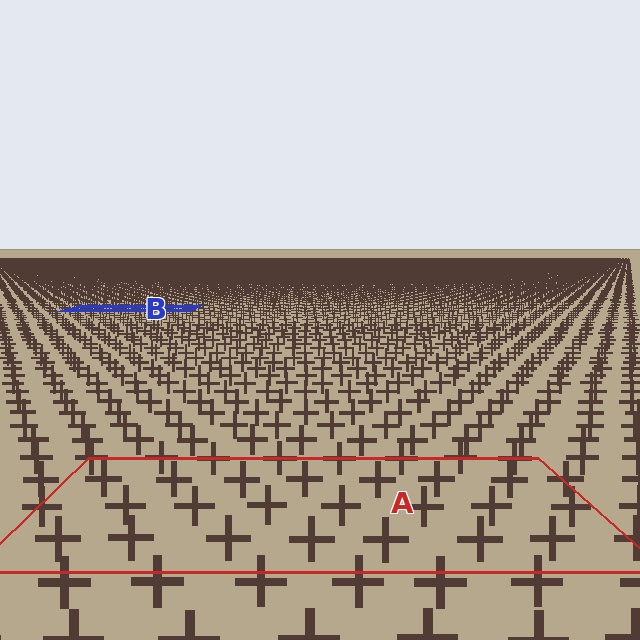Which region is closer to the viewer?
Region A is closer. The texture elements there are larger and more spread out.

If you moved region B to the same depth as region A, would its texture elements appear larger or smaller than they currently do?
They would appear larger. At a closer depth, the same texture elements are projected at a bigger on-screen size.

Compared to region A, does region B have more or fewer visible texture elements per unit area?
Region B has more texture elements per unit area — they are packed more densely because it is farther away.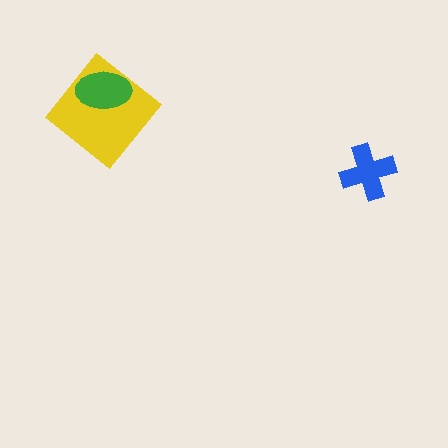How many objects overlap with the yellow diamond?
1 object overlaps with the yellow diamond.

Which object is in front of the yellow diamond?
The green ellipse is in front of the yellow diamond.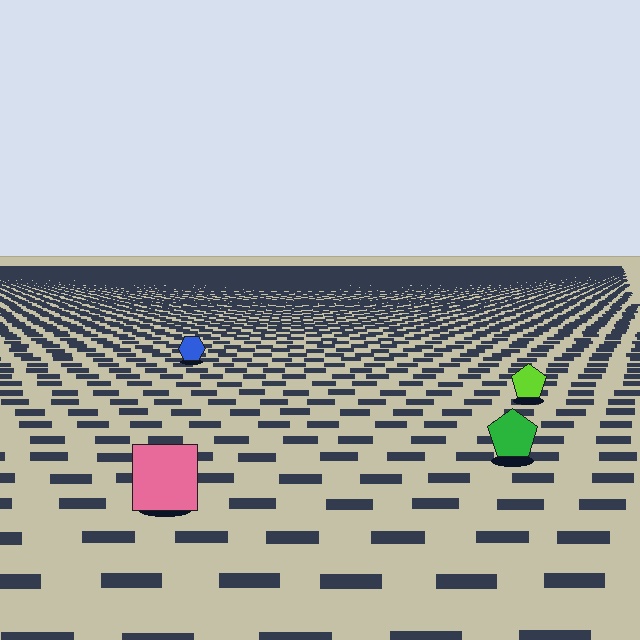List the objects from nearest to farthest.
From nearest to farthest: the pink square, the green pentagon, the lime pentagon, the blue hexagon.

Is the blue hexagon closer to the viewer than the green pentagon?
No. The green pentagon is closer — you can tell from the texture gradient: the ground texture is coarser near it.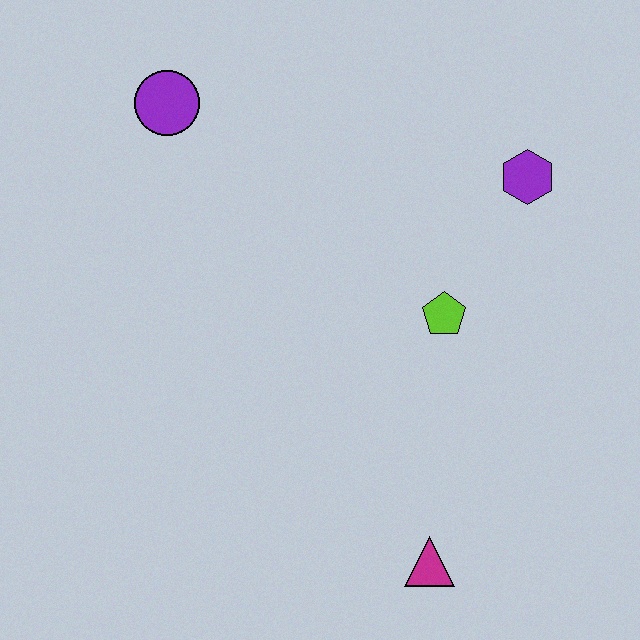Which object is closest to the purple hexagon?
The lime pentagon is closest to the purple hexagon.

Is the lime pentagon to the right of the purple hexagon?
No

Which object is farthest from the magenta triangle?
The purple circle is farthest from the magenta triangle.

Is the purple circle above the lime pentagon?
Yes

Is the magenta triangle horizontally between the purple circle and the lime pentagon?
Yes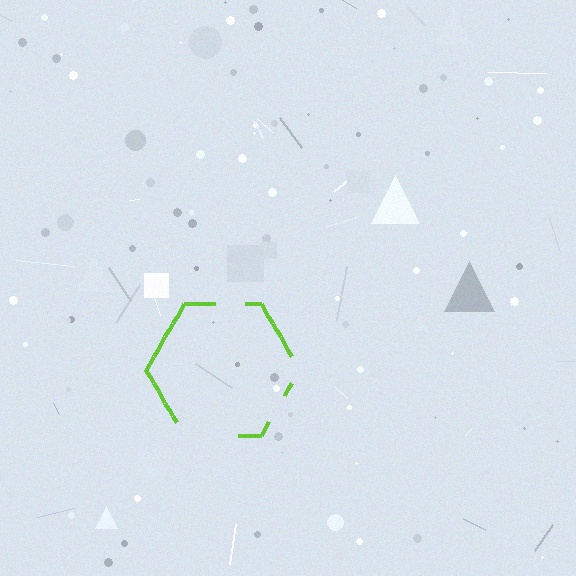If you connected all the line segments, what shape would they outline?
They would outline a hexagon.